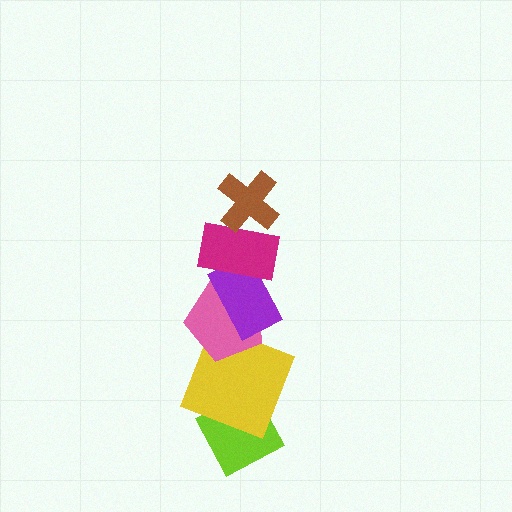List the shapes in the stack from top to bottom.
From top to bottom: the brown cross, the magenta rectangle, the purple rectangle, the pink pentagon, the yellow square, the lime diamond.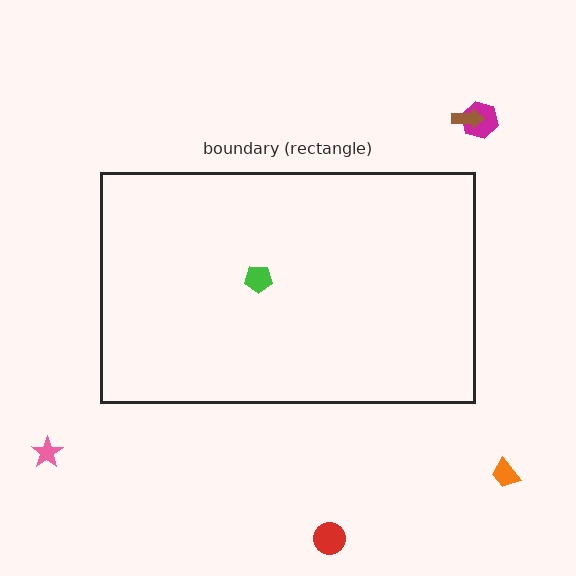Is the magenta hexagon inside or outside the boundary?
Outside.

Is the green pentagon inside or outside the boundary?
Inside.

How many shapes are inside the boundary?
1 inside, 5 outside.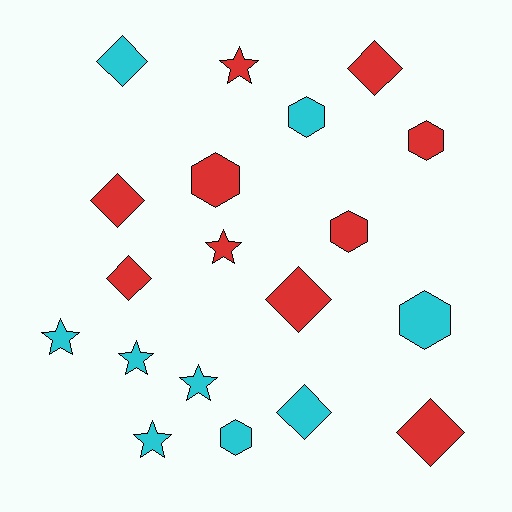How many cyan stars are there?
There are 4 cyan stars.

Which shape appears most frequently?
Diamond, with 7 objects.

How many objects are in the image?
There are 19 objects.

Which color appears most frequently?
Red, with 10 objects.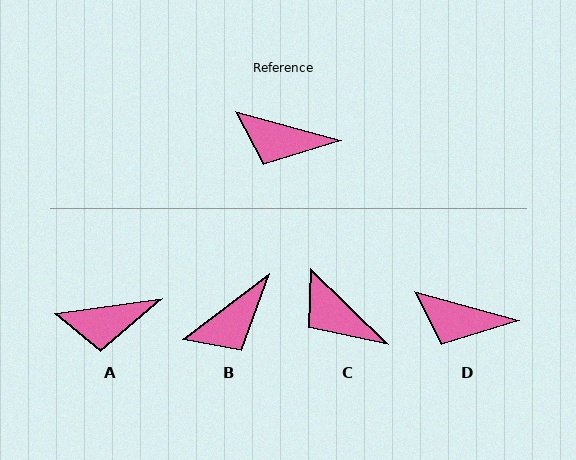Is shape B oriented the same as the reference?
No, it is off by about 52 degrees.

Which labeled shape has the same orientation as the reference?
D.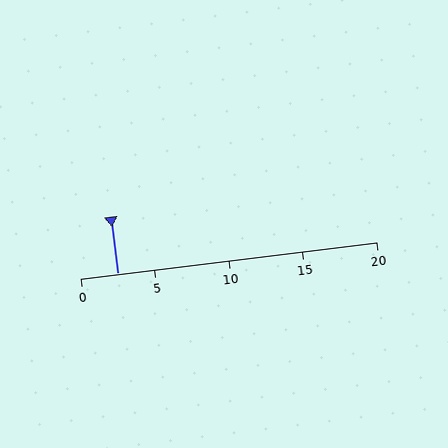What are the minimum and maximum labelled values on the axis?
The axis runs from 0 to 20.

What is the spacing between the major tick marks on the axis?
The major ticks are spaced 5 apart.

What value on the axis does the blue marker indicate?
The marker indicates approximately 2.5.